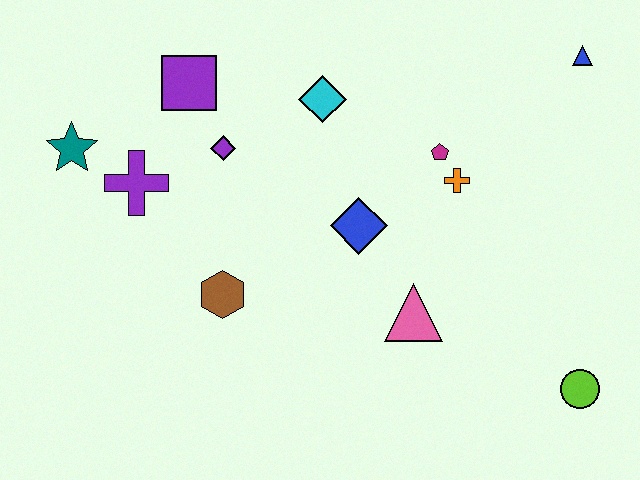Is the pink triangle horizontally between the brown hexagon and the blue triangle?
Yes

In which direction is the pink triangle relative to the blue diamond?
The pink triangle is below the blue diamond.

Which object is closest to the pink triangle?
The blue diamond is closest to the pink triangle.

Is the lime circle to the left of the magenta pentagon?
No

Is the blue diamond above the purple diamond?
No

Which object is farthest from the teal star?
The lime circle is farthest from the teal star.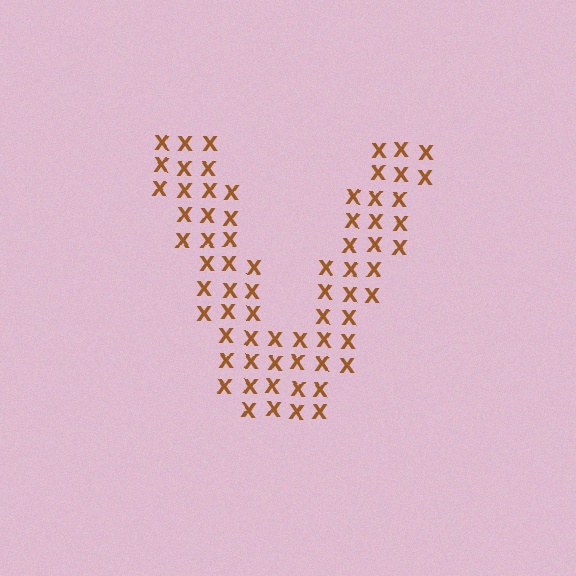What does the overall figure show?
The overall figure shows the letter V.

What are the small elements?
The small elements are letter X's.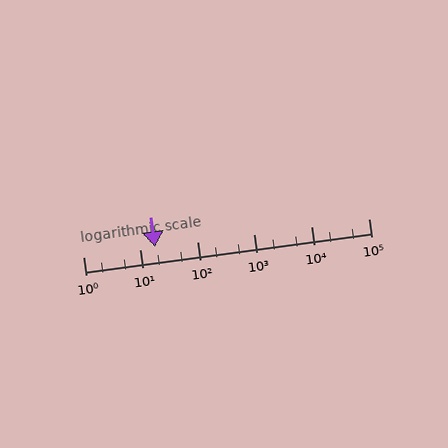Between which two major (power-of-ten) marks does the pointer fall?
The pointer is between 10 and 100.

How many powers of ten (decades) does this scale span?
The scale spans 5 decades, from 1 to 100000.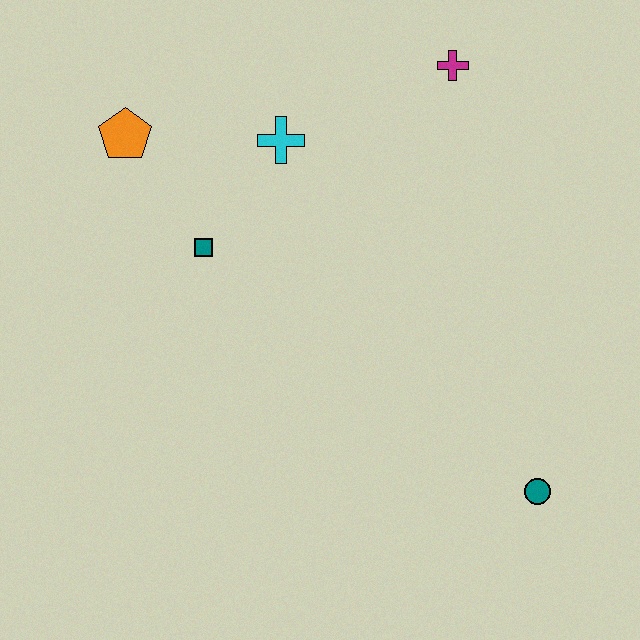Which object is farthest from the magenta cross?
The teal circle is farthest from the magenta cross.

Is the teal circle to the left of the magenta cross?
No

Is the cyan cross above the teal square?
Yes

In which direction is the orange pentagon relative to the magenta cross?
The orange pentagon is to the left of the magenta cross.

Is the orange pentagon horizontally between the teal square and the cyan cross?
No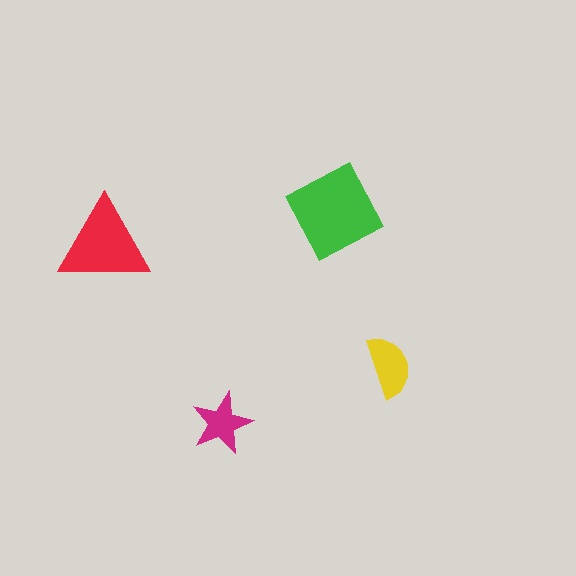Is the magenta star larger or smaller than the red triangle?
Smaller.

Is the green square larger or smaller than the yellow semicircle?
Larger.